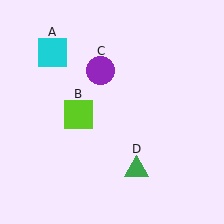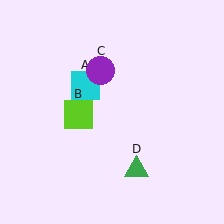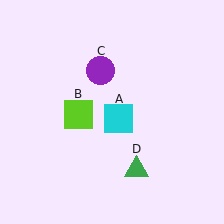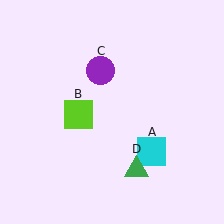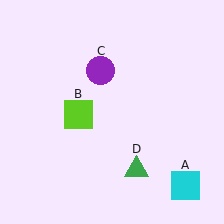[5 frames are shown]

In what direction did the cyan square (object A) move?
The cyan square (object A) moved down and to the right.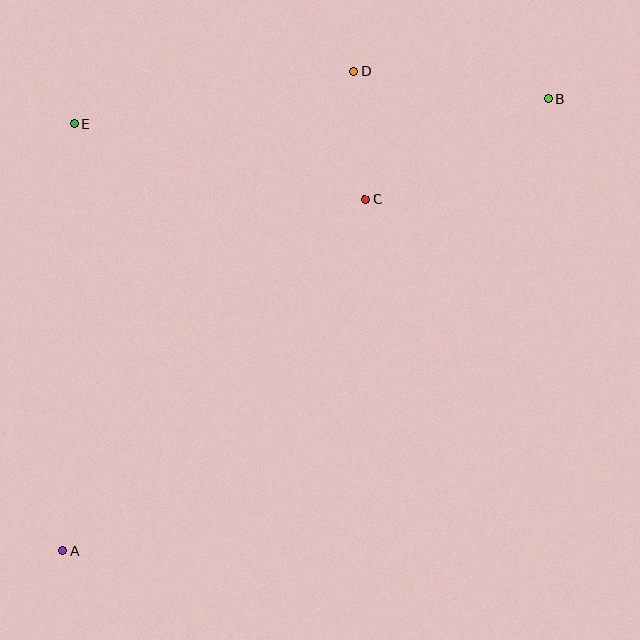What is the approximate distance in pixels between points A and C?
The distance between A and C is approximately 464 pixels.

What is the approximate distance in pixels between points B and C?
The distance between B and C is approximately 208 pixels.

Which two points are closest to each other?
Points C and D are closest to each other.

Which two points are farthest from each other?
Points A and B are farthest from each other.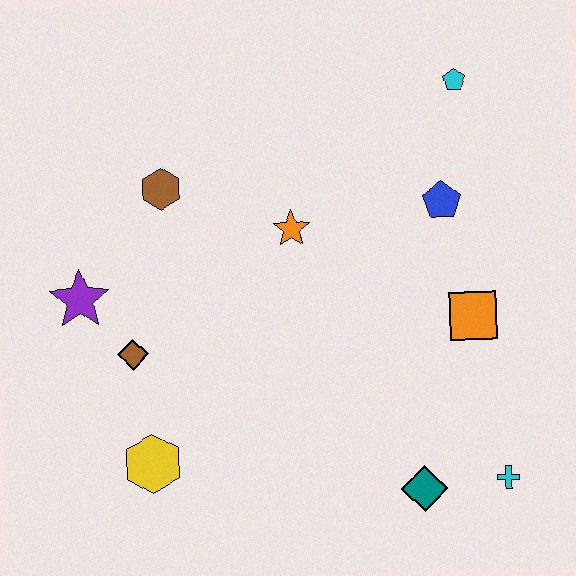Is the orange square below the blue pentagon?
Yes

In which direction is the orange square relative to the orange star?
The orange square is to the right of the orange star.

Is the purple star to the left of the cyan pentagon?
Yes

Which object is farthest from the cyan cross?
The purple star is farthest from the cyan cross.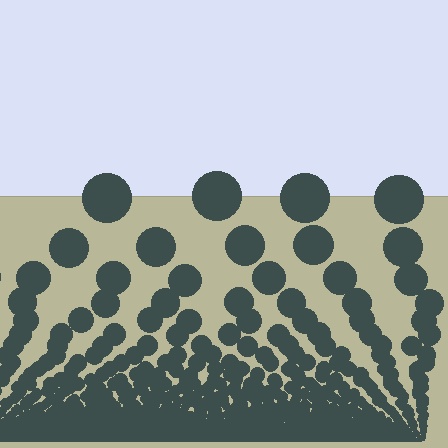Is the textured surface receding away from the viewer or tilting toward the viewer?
The surface appears to tilt toward the viewer. Texture elements get larger and sparser toward the top.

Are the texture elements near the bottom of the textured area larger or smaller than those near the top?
Smaller. The gradient is inverted — elements near the bottom are smaller and denser.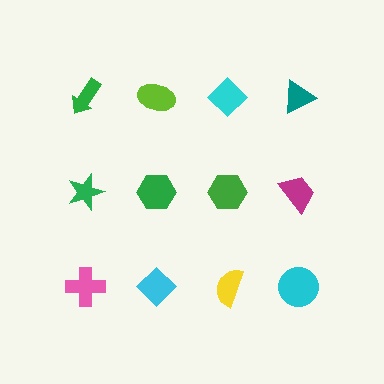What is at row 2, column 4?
A magenta trapezoid.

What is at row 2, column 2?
A green hexagon.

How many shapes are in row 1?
4 shapes.